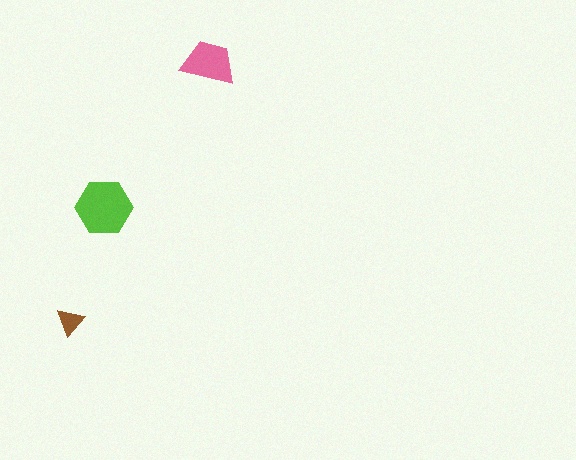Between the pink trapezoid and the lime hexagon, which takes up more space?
The lime hexagon.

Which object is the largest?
The lime hexagon.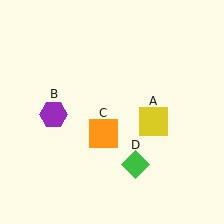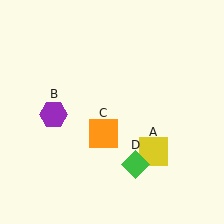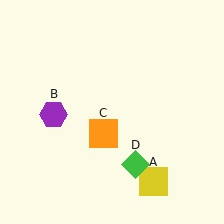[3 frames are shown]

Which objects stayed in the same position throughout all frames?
Purple hexagon (object B) and orange square (object C) and green diamond (object D) remained stationary.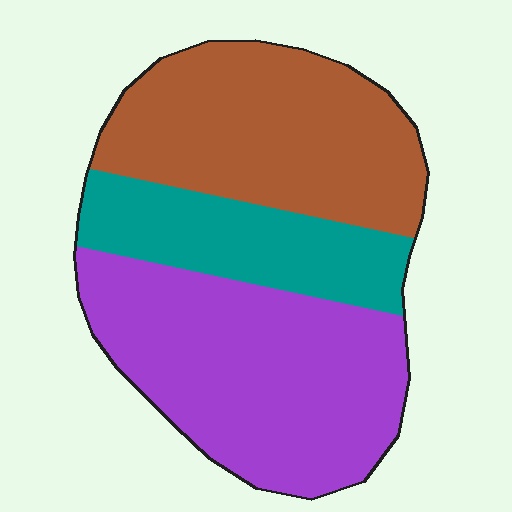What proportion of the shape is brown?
Brown takes up between a third and a half of the shape.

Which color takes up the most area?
Purple, at roughly 45%.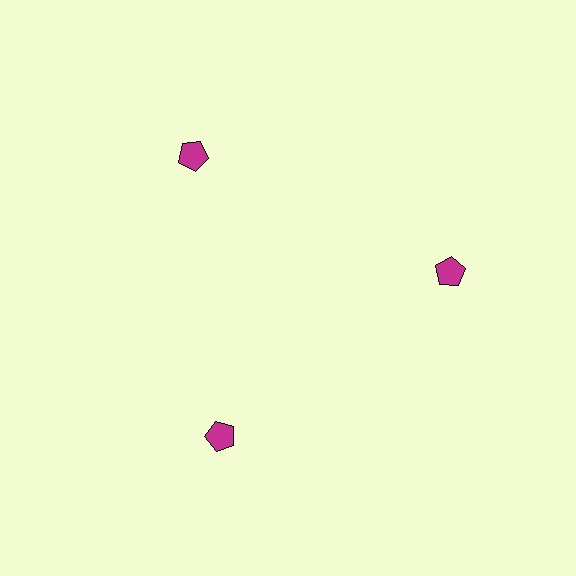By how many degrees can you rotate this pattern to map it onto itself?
The pattern maps onto itself every 120 degrees of rotation.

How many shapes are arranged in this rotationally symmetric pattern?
There are 3 shapes, arranged in 3 groups of 1.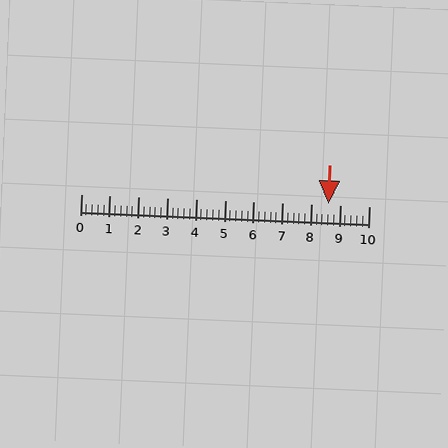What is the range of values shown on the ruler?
The ruler shows values from 0 to 10.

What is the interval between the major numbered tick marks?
The major tick marks are spaced 1 units apart.